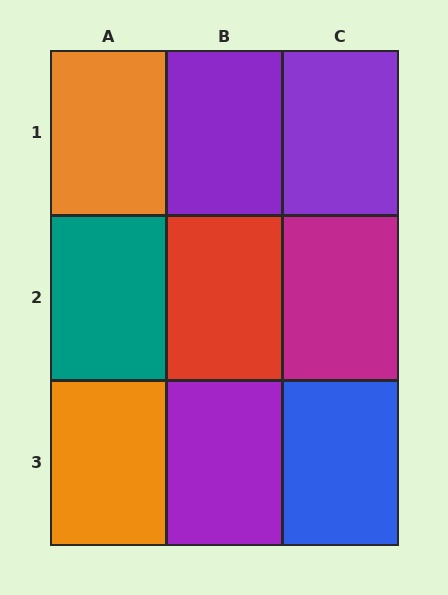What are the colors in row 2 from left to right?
Teal, red, magenta.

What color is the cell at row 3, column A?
Orange.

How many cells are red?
1 cell is red.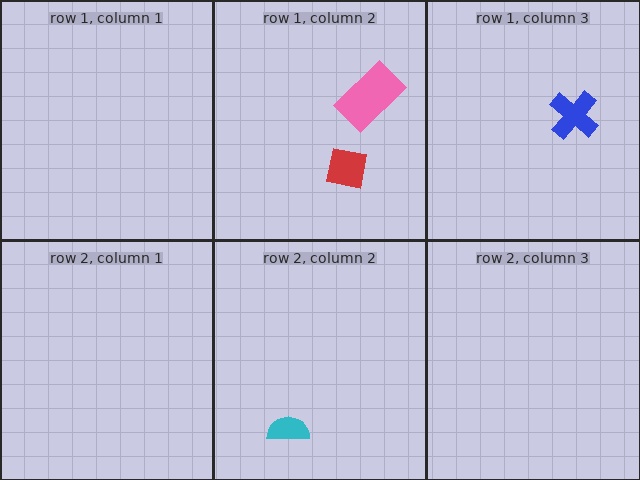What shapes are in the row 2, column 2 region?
The cyan semicircle.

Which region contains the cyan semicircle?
The row 2, column 2 region.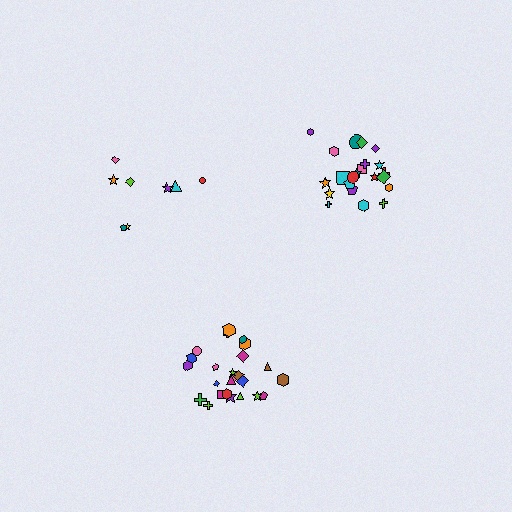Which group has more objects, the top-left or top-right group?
The top-right group.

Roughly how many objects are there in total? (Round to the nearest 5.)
Roughly 55 objects in total.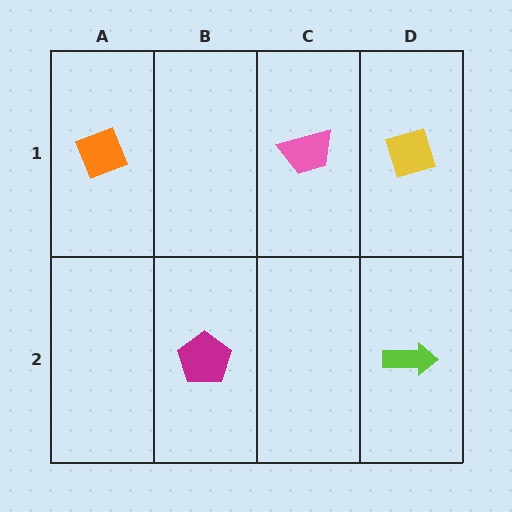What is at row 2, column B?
A magenta pentagon.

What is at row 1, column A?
An orange diamond.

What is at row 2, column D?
A lime arrow.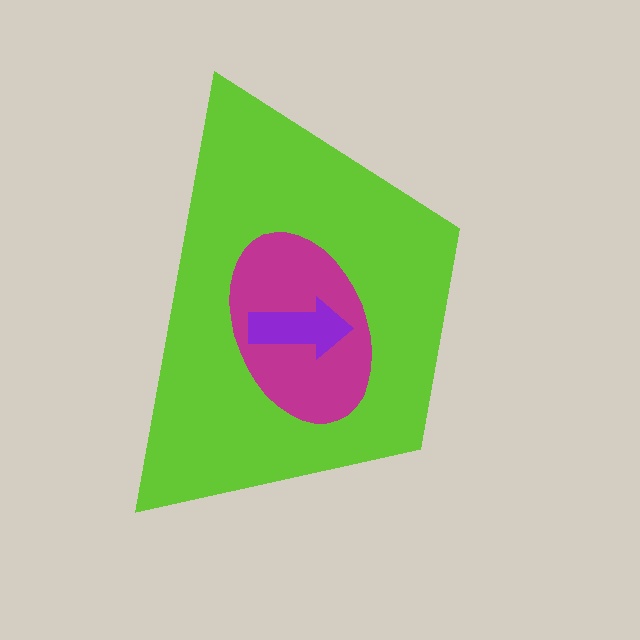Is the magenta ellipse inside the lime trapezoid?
Yes.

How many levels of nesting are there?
3.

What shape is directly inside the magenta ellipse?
The purple arrow.